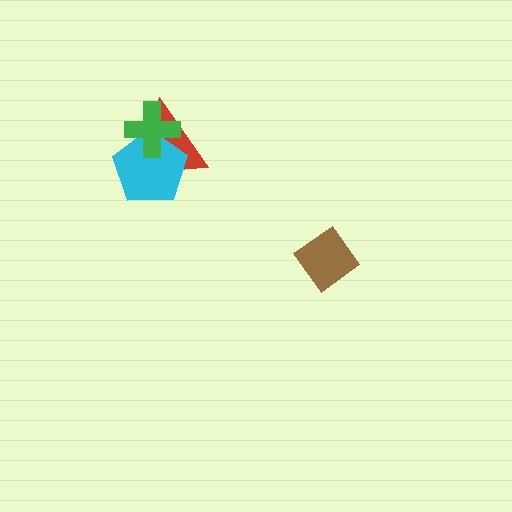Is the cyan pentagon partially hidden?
Yes, it is partially covered by another shape.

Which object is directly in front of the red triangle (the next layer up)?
The cyan pentagon is directly in front of the red triangle.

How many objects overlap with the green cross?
2 objects overlap with the green cross.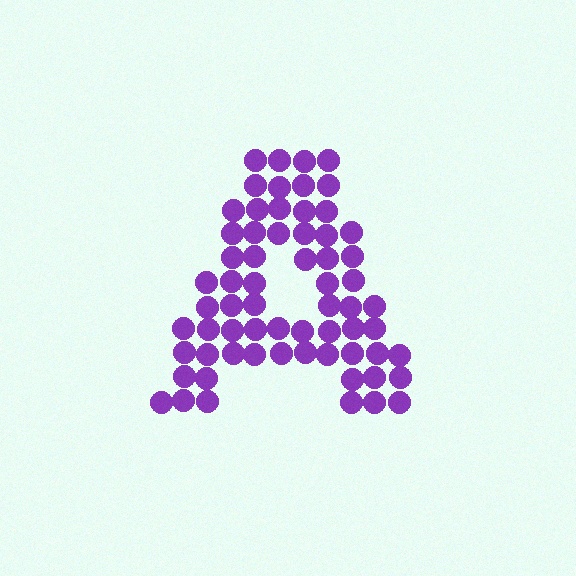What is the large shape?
The large shape is the letter A.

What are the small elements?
The small elements are circles.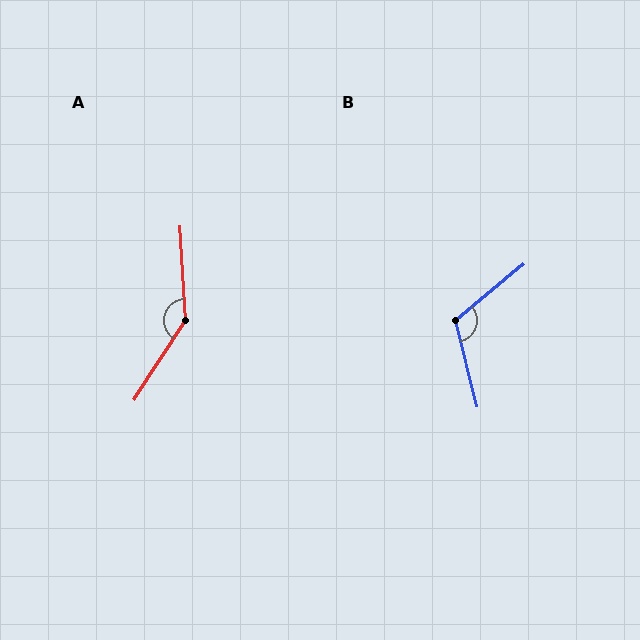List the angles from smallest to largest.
B (115°), A (143°).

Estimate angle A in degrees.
Approximately 143 degrees.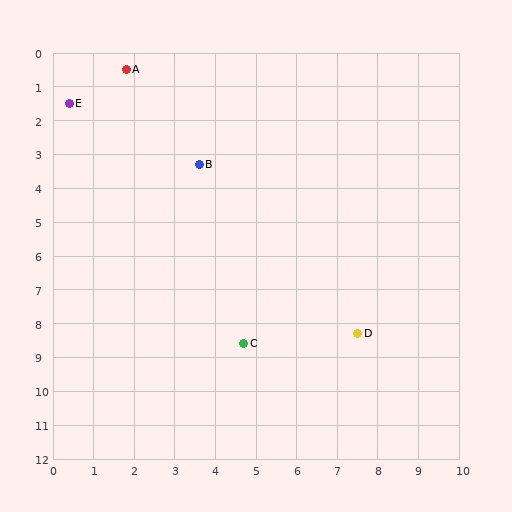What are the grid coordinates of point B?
Point B is at approximately (3.6, 3.3).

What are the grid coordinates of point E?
Point E is at approximately (0.4, 1.5).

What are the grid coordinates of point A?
Point A is at approximately (1.8, 0.5).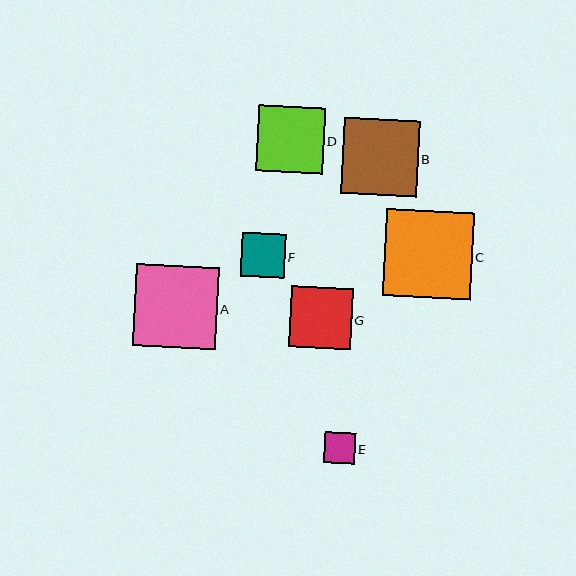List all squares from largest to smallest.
From largest to smallest: C, A, B, D, G, F, E.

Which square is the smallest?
Square E is the smallest with a size of approximately 31 pixels.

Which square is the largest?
Square C is the largest with a size of approximately 88 pixels.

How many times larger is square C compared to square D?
Square C is approximately 1.3 times the size of square D.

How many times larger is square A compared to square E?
Square A is approximately 2.7 times the size of square E.